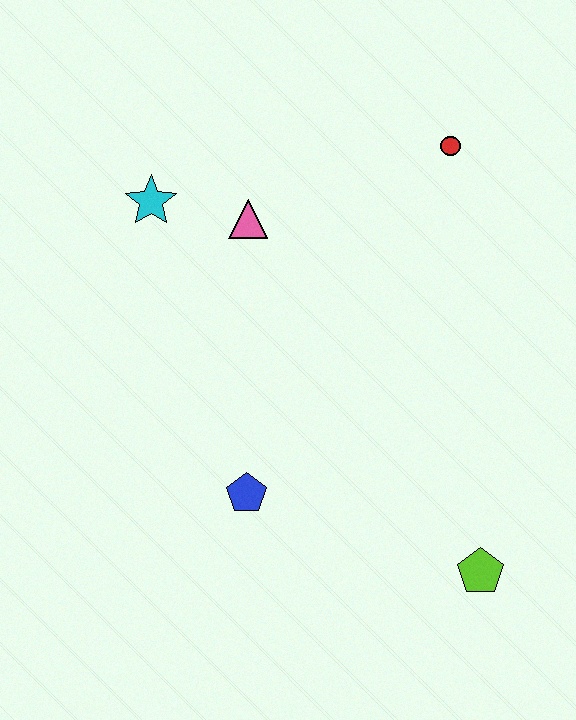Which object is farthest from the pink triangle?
The lime pentagon is farthest from the pink triangle.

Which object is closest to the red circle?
The pink triangle is closest to the red circle.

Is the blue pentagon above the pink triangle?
No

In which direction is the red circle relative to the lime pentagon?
The red circle is above the lime pentagon.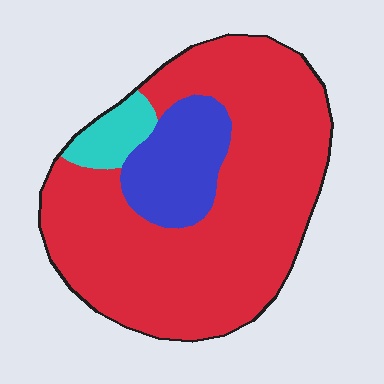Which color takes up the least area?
Cyan, at roughly 5%.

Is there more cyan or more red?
Red.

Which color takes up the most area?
Red, at roughly 80%.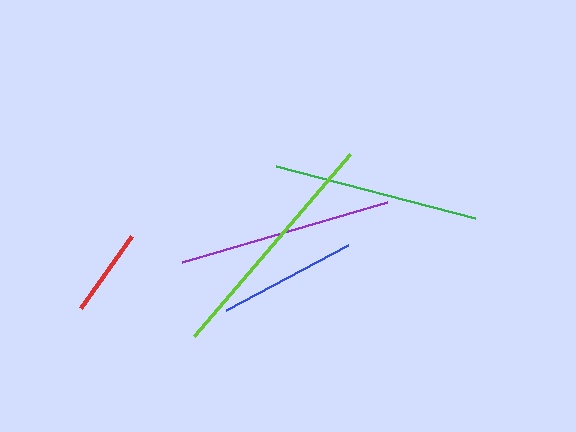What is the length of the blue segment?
The blue segment is approximately 138 pixels long.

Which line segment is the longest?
The lime line is the longest at approximately 240 pixels.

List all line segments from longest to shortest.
From longest to shortest: lime, purple, green, blue, red.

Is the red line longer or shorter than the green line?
The green line is longer than the red line.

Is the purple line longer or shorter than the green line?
The purple line is longer than the green line.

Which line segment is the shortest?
The red line is the shortest at approximately 88 pixels.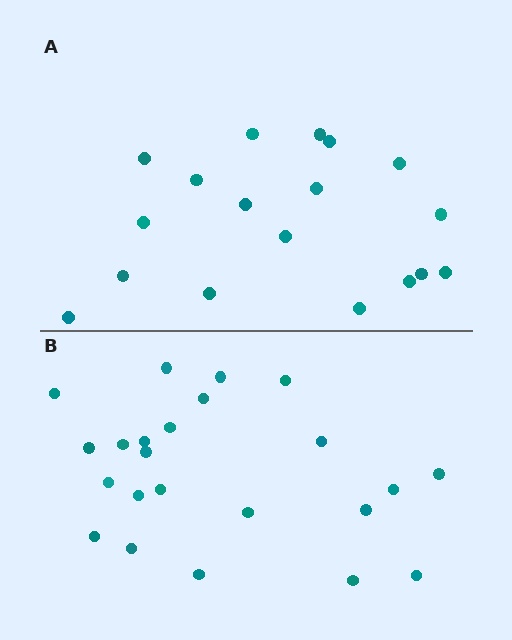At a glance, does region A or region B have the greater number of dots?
Region B (the bottom region) has more dots.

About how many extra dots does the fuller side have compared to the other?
Region B has about 5 more dots than region A.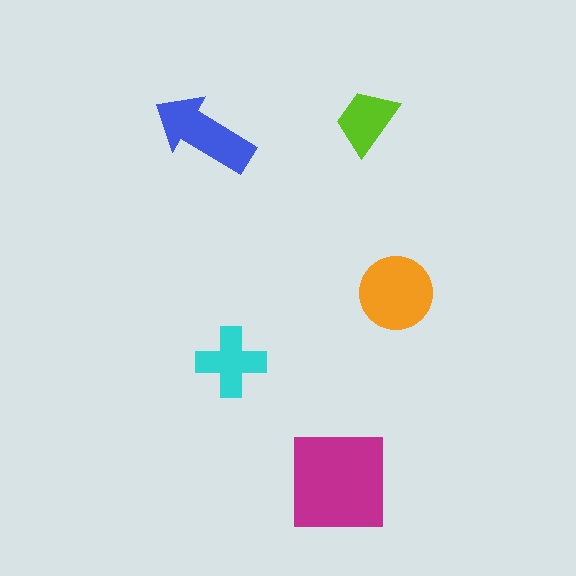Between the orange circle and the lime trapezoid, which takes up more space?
The orange circle.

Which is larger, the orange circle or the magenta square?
The magenta square.